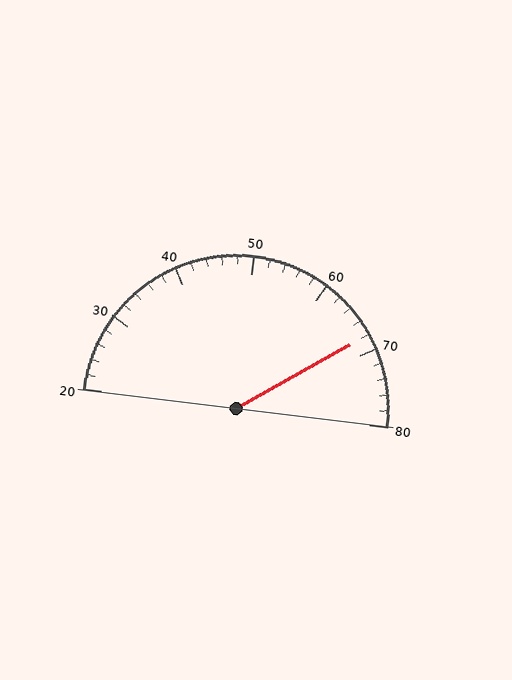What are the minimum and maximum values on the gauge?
The gauge ranges from 20 to 80.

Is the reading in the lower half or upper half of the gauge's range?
The reading is in the upper half of the range (20 to 80).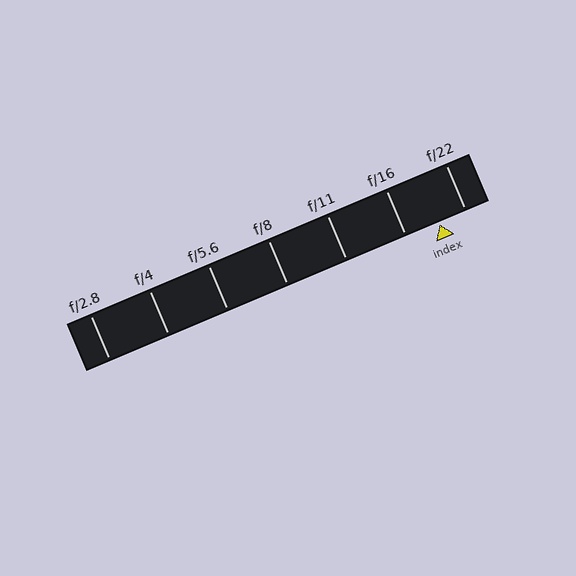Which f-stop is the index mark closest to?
The index mark is closest to f/22.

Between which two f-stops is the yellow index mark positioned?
The index mark is between f/16 and f/22.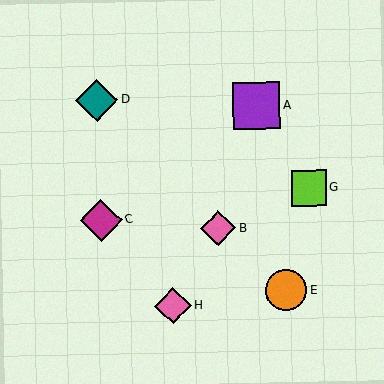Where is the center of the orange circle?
The center of the orange circle is at (286, 290).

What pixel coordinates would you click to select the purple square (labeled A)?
Click at (257, 106) to select the purple square A.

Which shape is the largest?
The purple square (labeled A) is the largest.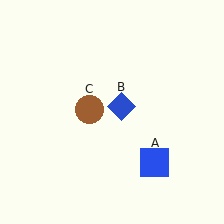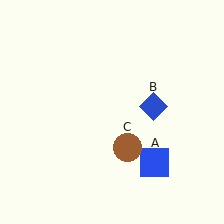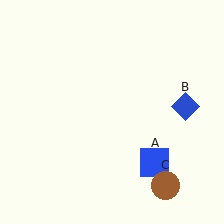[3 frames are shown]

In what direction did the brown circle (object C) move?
The brown circle (object C) moved down and to the right.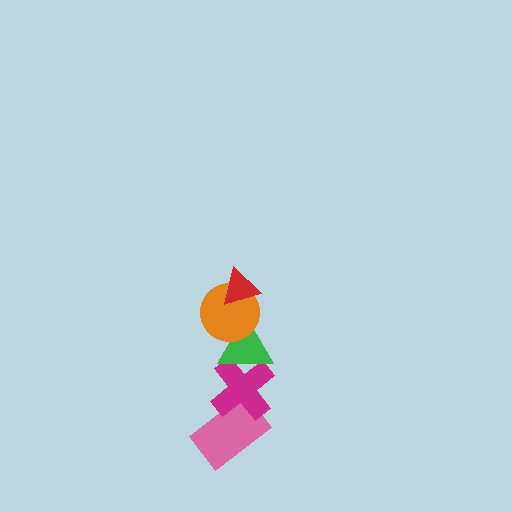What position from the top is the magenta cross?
The magenta cross is 4th from the top.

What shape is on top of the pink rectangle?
The magenta cross is on top of the pink rectangle.